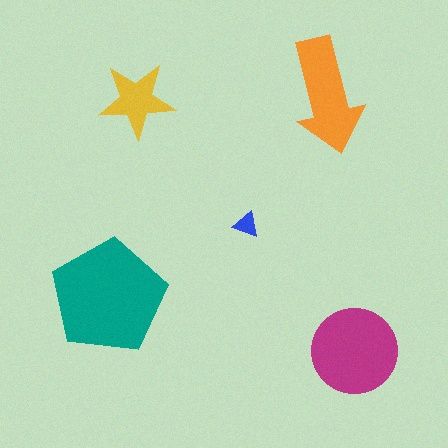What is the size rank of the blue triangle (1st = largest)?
5th.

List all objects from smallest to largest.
The blue triangle, the yellow star, the orange arrow, the magenta circle, the teal pentagon.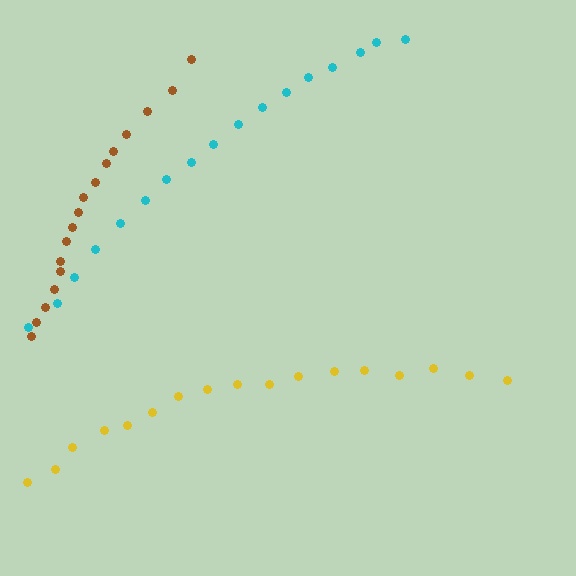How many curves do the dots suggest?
There are 3 distinct paths.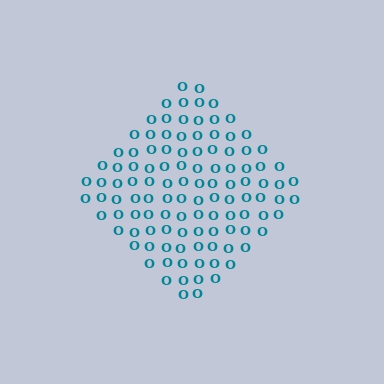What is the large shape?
The large shape is a diamond.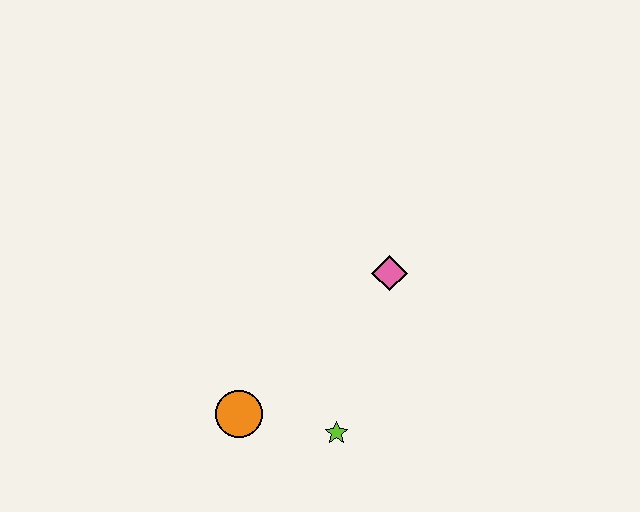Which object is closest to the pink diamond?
The lime star is closest to the pink diamond.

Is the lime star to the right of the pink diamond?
No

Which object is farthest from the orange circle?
The pink diamond is farthest from the orange circle.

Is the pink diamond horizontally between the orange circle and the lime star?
No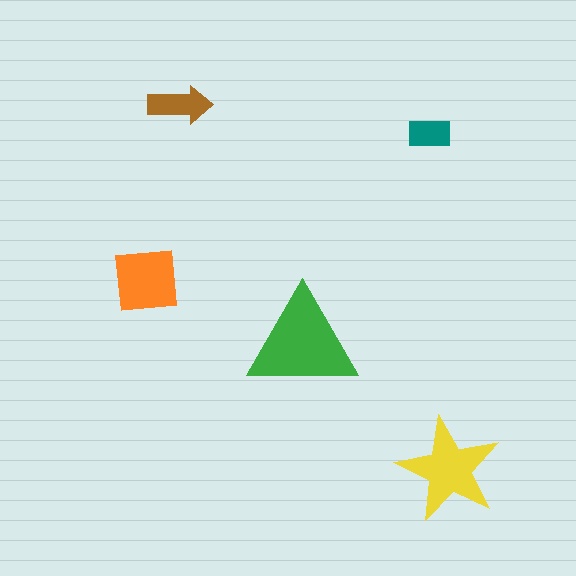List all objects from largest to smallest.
The green triangle, the yellow star, the orange square, the brown arrow, the teal rectangle.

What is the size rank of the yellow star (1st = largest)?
2nd.